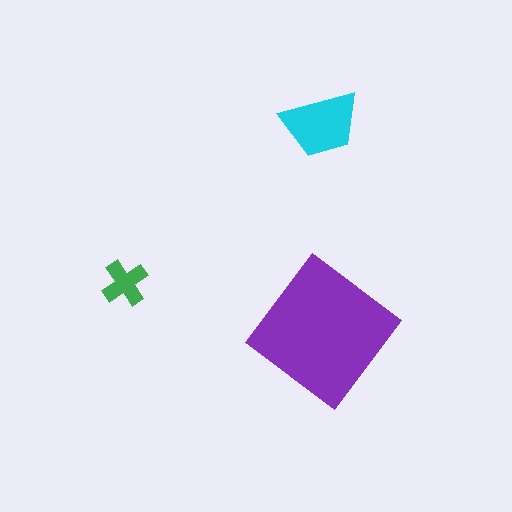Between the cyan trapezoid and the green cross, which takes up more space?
The cyan trapezoid.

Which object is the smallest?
The green cross.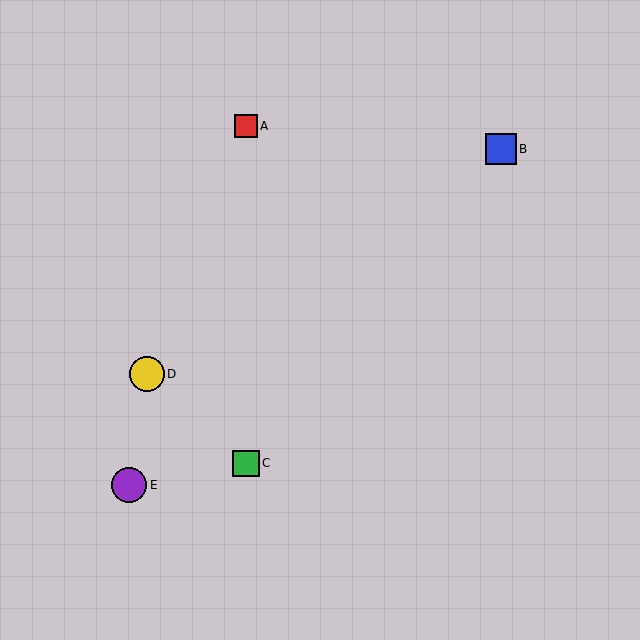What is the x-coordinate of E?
Object E is at x≈129.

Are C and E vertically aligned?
No, C is at x≈246 and E is at x≈129.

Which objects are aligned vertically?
Objects A, C are aligned vertically.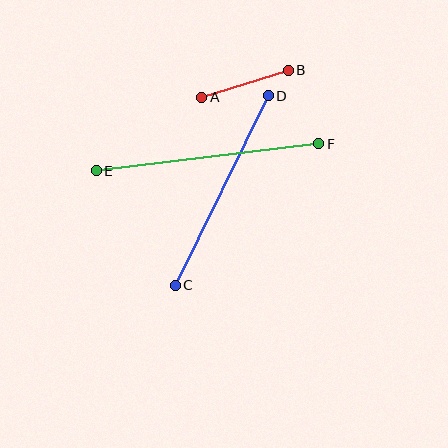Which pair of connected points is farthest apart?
Points E and F are farthest apart.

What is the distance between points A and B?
The distance is approximately 90 pixels.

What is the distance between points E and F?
The distance is approximately 224 pixels.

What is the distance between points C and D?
The distance is approximately 211 pixels.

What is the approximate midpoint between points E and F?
The midpoint is at approximately (207, 157) pixels.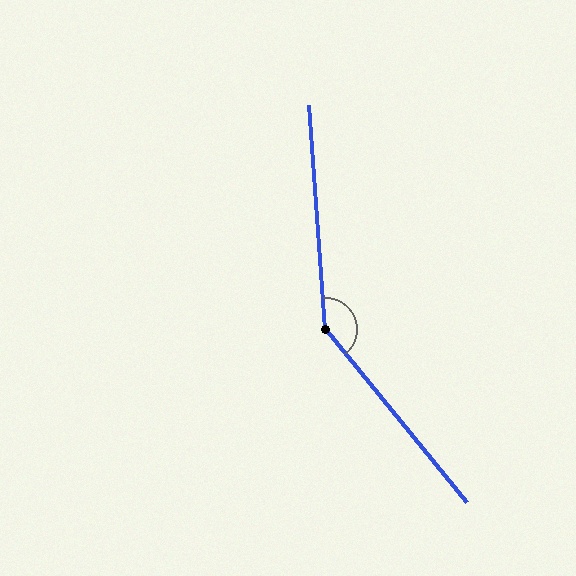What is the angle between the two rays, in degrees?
Approximately 145 degrees.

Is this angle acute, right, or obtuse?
It is obtuse.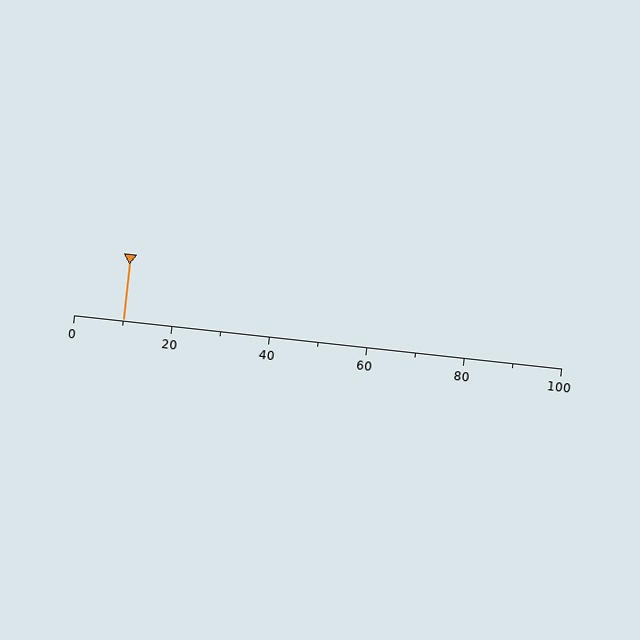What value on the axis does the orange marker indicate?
The marker indicates approximately 10.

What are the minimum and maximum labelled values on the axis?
The axis runs from 0 to 100.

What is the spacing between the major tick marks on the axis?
The major ticks are spaced 20 apart.